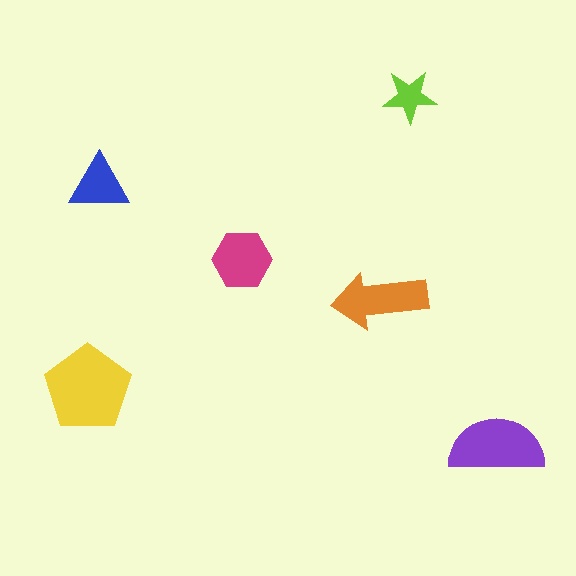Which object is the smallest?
The lime star.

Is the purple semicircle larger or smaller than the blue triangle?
Larger.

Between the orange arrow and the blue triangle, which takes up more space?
The orange arrow.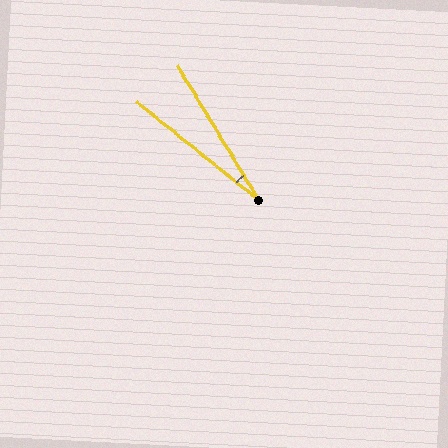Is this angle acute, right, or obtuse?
It is acute.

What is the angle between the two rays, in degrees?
Approximately 20 degrees.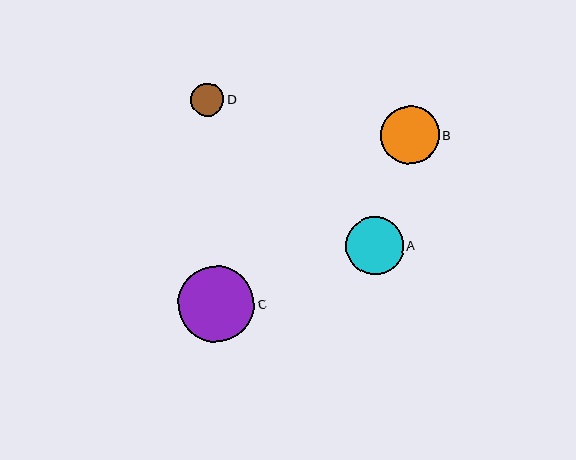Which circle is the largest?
Circle C is the largest with a size of approximately 76 pixels.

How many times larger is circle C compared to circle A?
Circle C is approximately 1.3 times the size of circle A.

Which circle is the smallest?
Circle D is the smallest with a size of approximately 33 pixels.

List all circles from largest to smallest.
From largest to smallest: C, B, A, D.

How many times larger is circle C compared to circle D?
Circle C is approximately 2.3 times the size of circle D.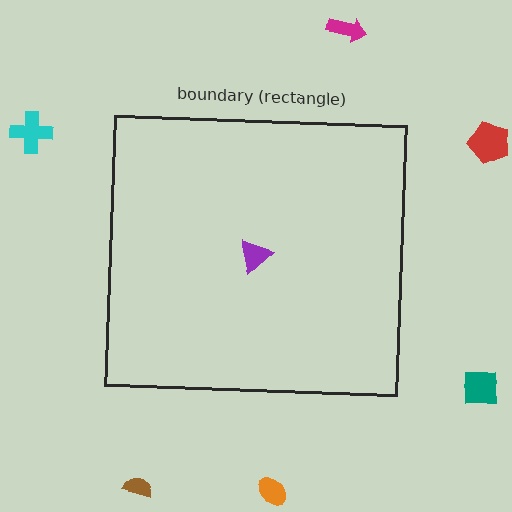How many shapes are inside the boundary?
1 inside, 6 outside.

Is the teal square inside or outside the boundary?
Outside.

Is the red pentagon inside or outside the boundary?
Outside.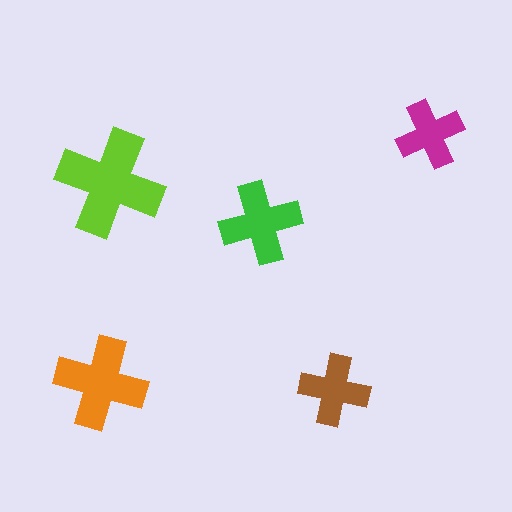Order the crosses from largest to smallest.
the lime one, the orange one, the green one, the brown one, the magenta one.